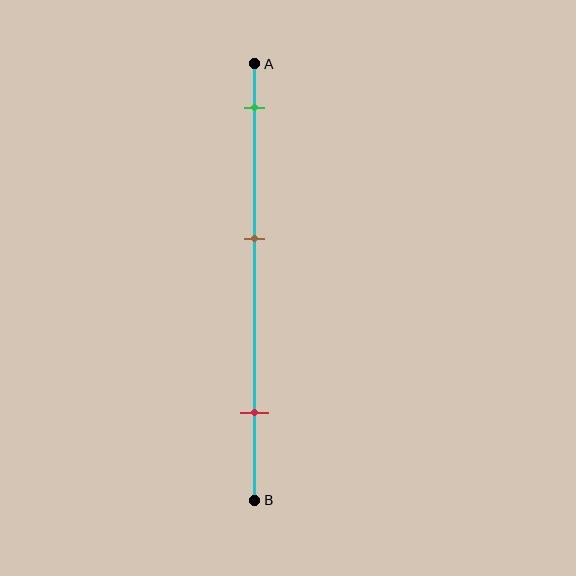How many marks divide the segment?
There are 3 marks dividing the segment.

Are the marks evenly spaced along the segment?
Yes, the marks are approximately evenly spaced.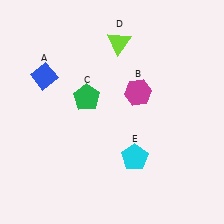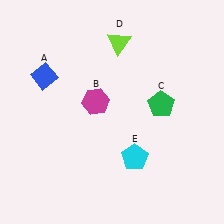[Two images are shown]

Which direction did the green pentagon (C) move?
The green pentagon (C) moved right.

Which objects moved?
The objects that moved are: the magenta hexagon (B), the green pentagon (C).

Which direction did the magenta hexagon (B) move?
The magenta hexagon (B) moved left.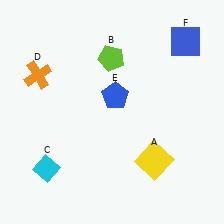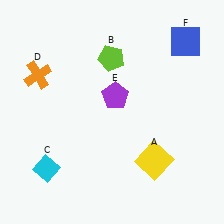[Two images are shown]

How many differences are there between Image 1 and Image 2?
There is 1 difference between the two images.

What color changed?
The pentagon (E) changed from blue in Image 1 to purple in Image 2.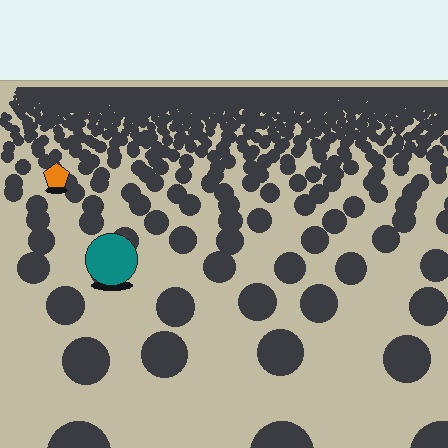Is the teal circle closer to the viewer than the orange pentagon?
Yes. The teal circle is closer — you can tell from the texture gradient: the ground texture is coarser near it.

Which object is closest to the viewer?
The teal circle is closest. The texture marks near it are larger and more spread out.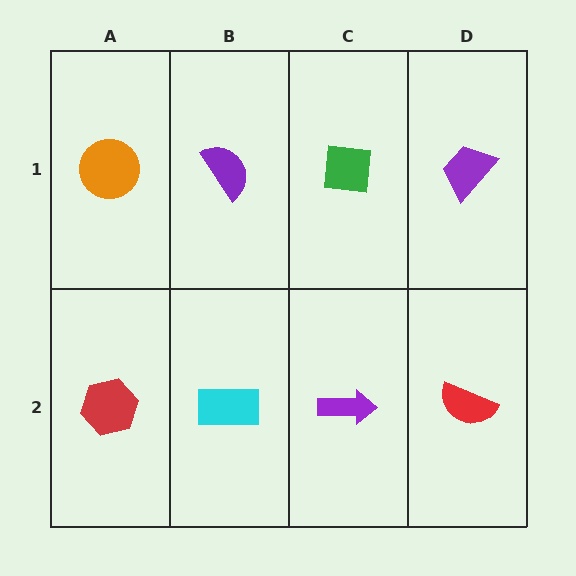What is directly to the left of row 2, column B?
A red hexagon.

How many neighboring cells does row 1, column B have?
3.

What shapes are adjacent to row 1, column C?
A purple arrow (row 2, column C), a purple semicircle (row 1, column B), a purple trapezoid (row 1, column D).